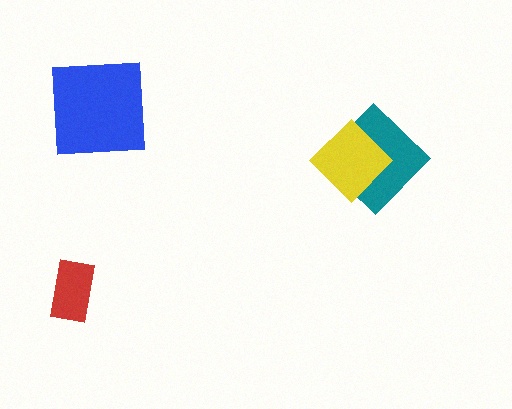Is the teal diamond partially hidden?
Yes, it is partially covered by another shape.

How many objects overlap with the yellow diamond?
1 object overlaps with the yellow diamond.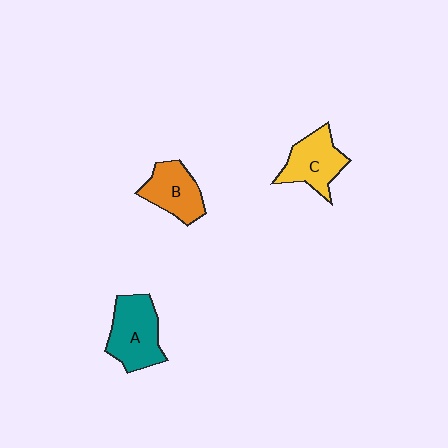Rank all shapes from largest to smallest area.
From largest to smallest: A (teal), C (yellow), B (orange).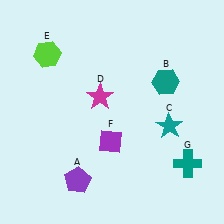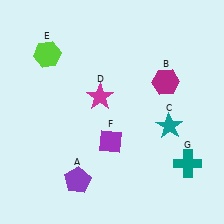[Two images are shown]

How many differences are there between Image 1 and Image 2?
There is 1 difference between the two images.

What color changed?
The hexagon (B) changed from teal in Image 1 to magenta in Image 2.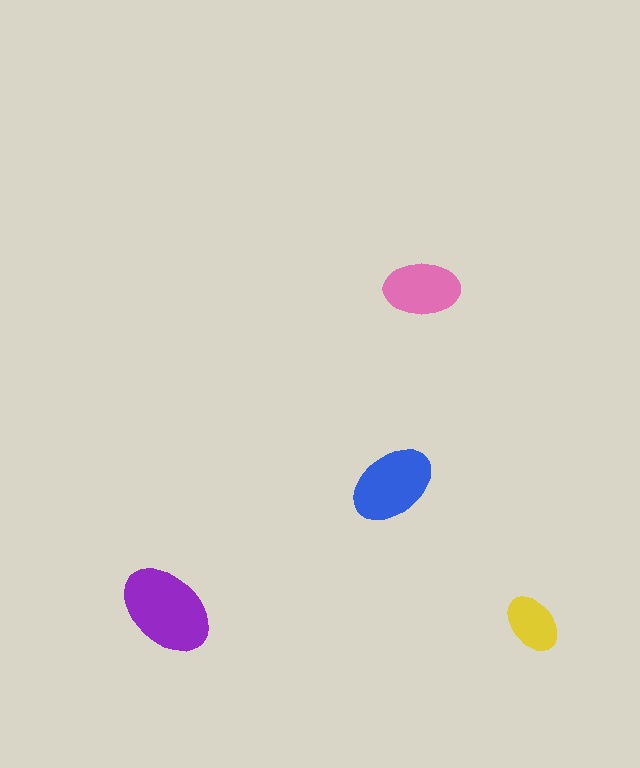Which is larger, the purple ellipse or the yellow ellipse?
The purple one.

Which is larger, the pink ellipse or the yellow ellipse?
The pink one.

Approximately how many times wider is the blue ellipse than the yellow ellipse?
About 1.5 times wider.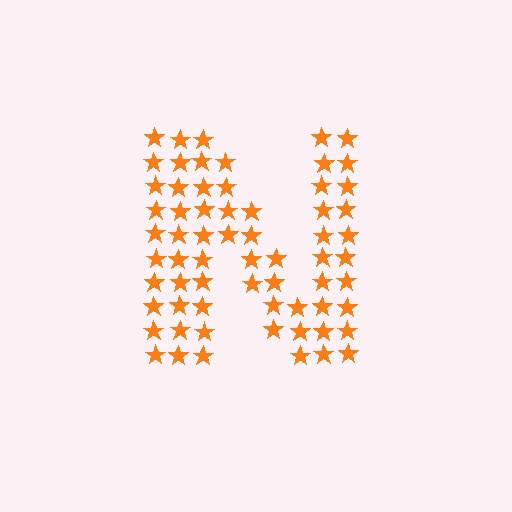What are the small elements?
The small elements are stars.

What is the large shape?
The large shape is the letter N.